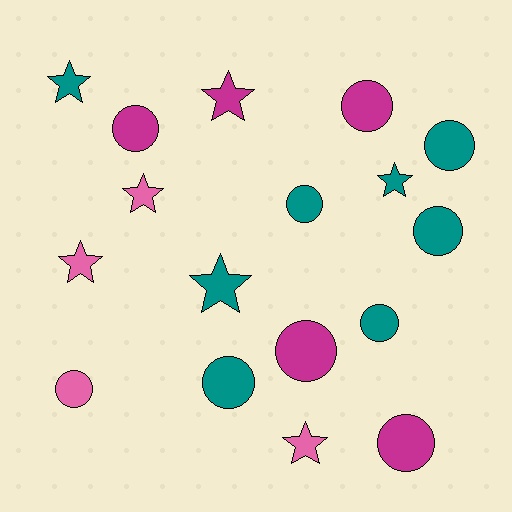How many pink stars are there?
There are 3 pink stars.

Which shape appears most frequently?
Circle, with 10 objects.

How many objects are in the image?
There are 17 objects.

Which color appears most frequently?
Teal, with 8 objects.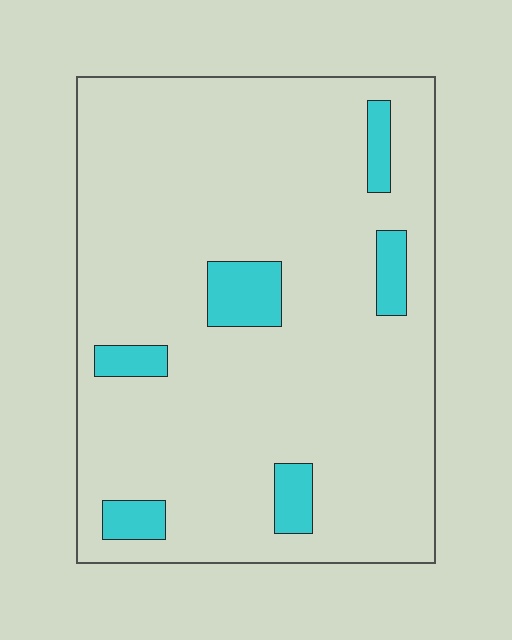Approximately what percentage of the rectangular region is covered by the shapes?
Approximately 10%.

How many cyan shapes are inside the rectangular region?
6.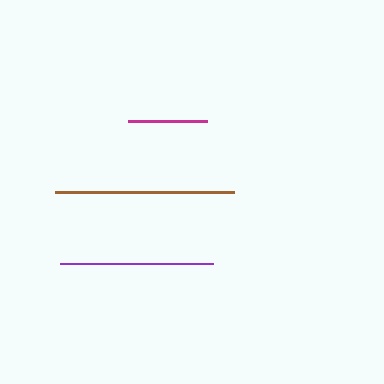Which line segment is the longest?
The brown line is the longest at approximately 179 pixels.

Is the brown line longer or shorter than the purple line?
The brown line is longer than the purple line.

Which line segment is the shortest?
The magenta line is the shortest at approximately 78 pixels.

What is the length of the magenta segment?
The magenta segment is approximately 78 pixels long.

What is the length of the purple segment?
The purple segment is approximately 153 pixels long.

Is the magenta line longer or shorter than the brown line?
The brown line is longer than the magenta line.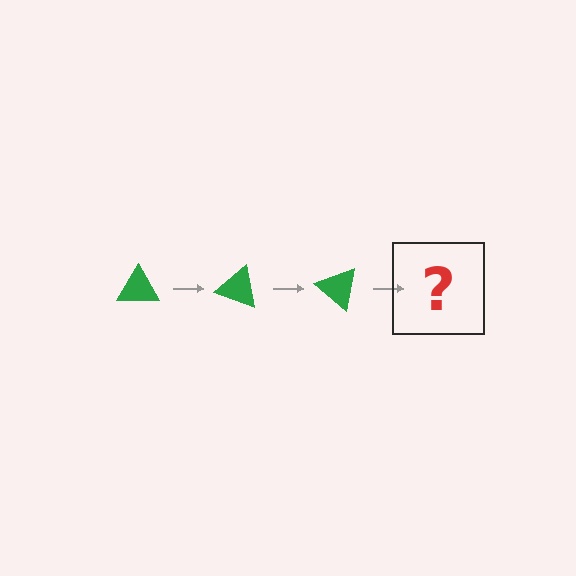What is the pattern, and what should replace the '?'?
The pattern is that the triangle rotates 20 degrees each step. The '?' should be a green triangle rotated 60 degrees.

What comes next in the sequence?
The next element should be a green triangle rotated 60 degrees.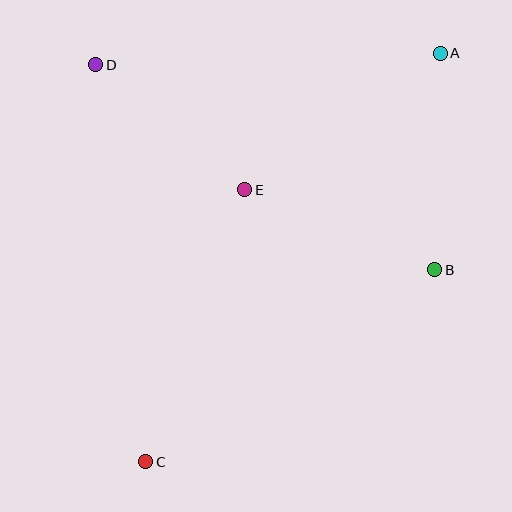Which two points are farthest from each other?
Points A and C are farthest from each other.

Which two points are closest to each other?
Points D and E are closest to each other.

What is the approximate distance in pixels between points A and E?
The distance between A and E is approximately 239 pixels.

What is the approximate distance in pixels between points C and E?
The distance between C and E is approximately 289 pixels.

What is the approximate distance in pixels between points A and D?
The distance between A and D is approximately 345 pixels.